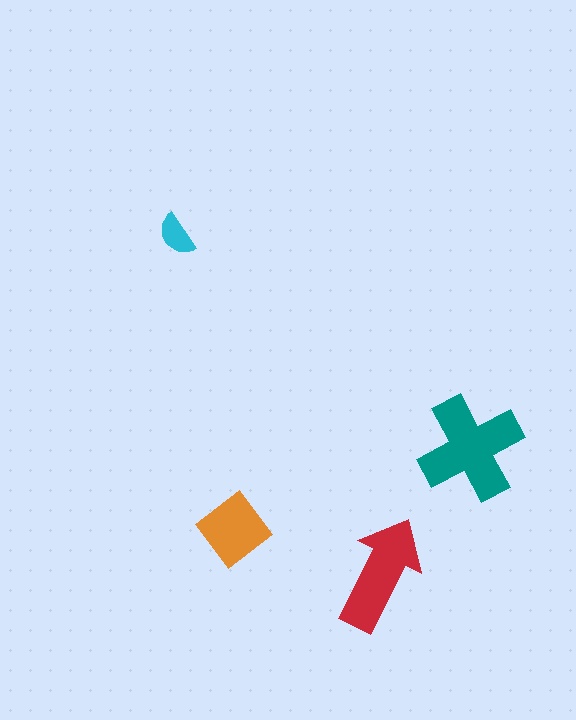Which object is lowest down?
The red arrow is bottommost.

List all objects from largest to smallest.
The teal cross, the red arrow, the orange diamond, the cyan semicircle.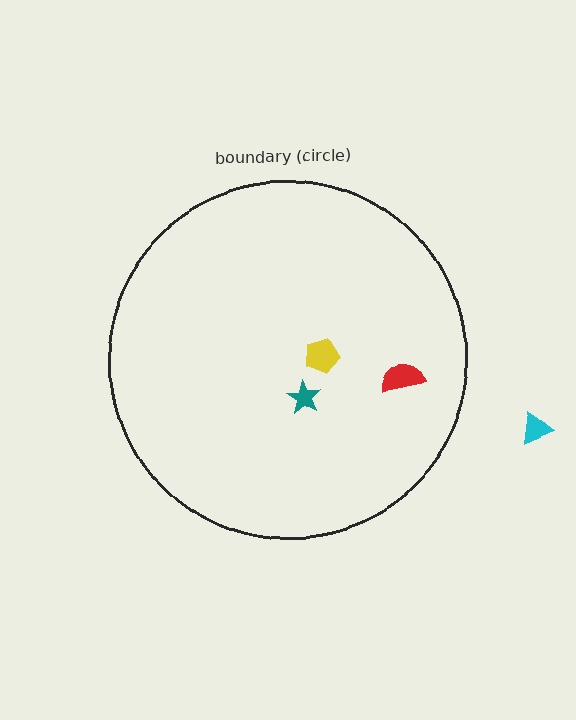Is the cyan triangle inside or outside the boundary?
Outside.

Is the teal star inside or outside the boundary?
Inside.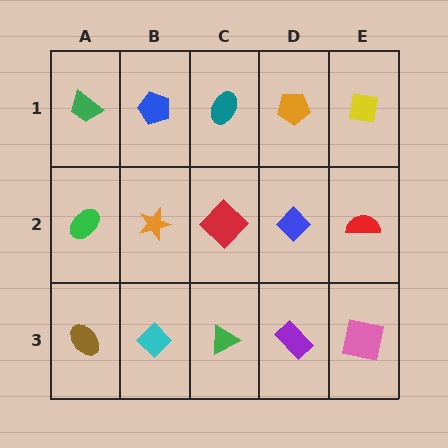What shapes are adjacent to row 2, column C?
A teal ellipse (row 1, column C), a green triangle (row 3, column C), an orange star (row 2, column B), a blue diamond (row 2, column D).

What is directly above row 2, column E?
A yellow square.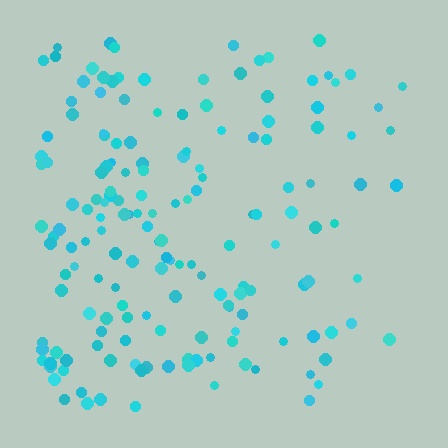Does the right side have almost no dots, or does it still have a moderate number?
Still a moderate number, just noticeably fewer than the left.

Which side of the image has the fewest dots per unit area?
The right.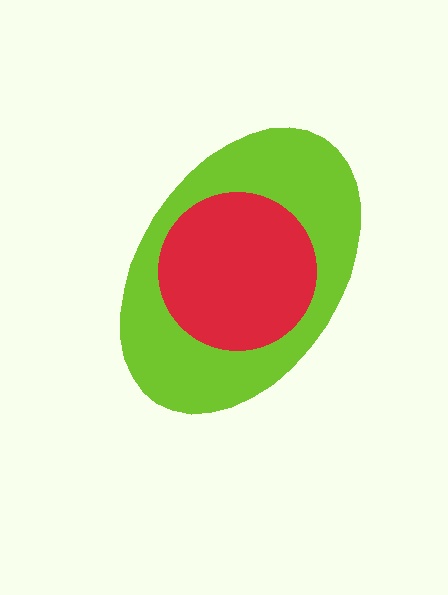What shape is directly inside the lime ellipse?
The red circle.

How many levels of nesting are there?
2.